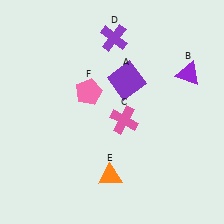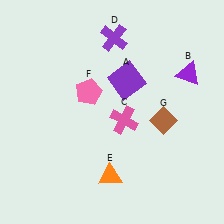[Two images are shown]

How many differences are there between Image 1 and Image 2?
There is 1 difference between the two images.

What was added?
A brown diamond (G) was added in Image 2.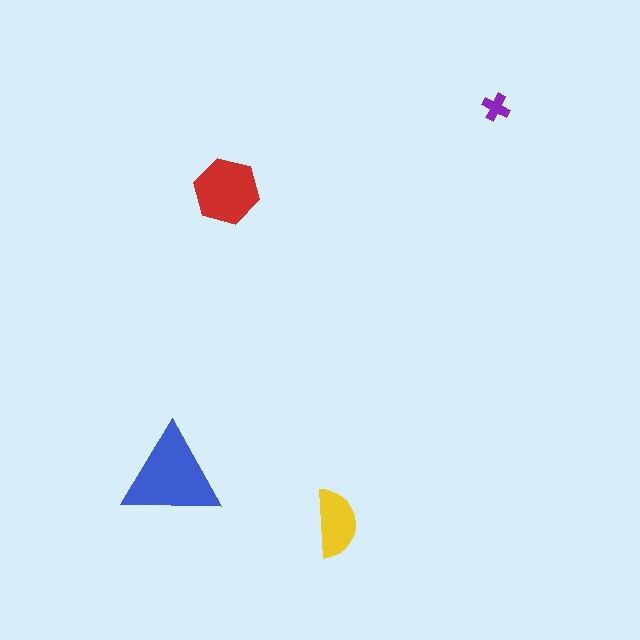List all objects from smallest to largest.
The purple cross, the yellow semicircle, the red hexagon, the blue triangle.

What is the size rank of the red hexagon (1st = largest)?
2nd.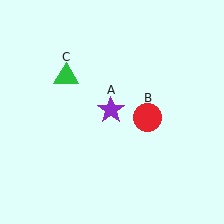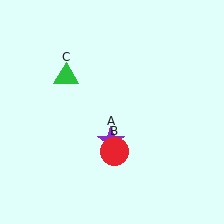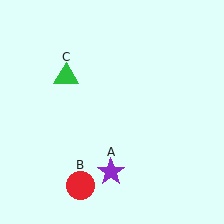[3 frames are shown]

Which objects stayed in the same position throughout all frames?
Green triangle (object C) remained stationary.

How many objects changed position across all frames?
2 objects changed position: purple star (object A), red circle (object B).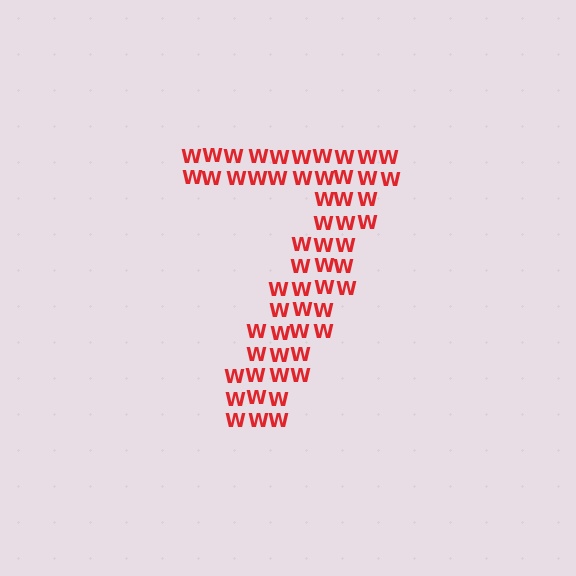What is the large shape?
The large shape is the digit 7.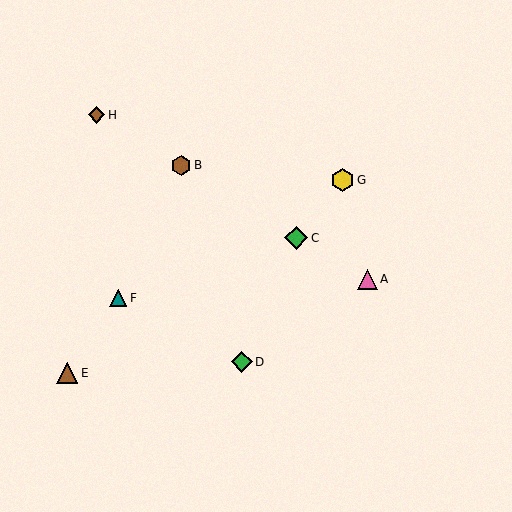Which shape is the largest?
The green diamond (labeled C) is the largest.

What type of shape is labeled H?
Shape H is a brown diamond.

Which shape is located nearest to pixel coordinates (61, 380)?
The brown triangle (labeled E) at (67, 373) is nearest to that location.